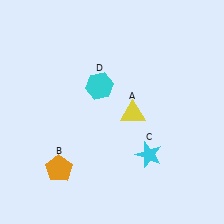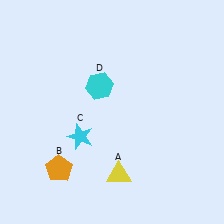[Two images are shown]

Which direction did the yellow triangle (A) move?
The yellow triangle (A) moved down.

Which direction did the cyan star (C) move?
The cyan star (C) moved left.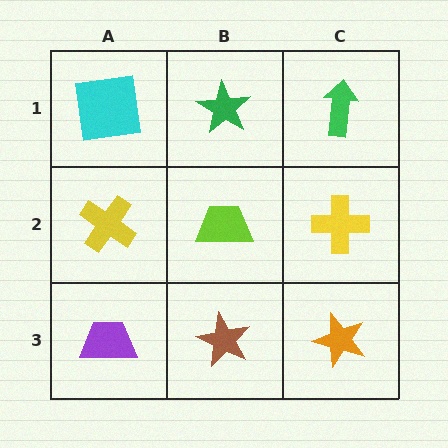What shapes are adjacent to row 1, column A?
A yellow cross (row 2, column A), a green star (row 1, column B).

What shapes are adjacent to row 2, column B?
A green star (row 1, column B), a brown star (row 3, column B), a yellow cross (row 2, column A), a yellow cross (row 2, column C).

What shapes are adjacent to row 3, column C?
A yellow cross (row 2, column C), a brown star (row 3, column B).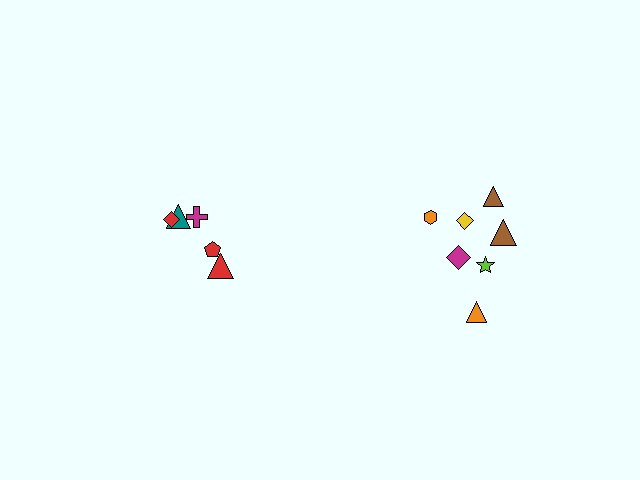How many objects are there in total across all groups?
There are 12 objects.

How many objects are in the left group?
There are 5 objects.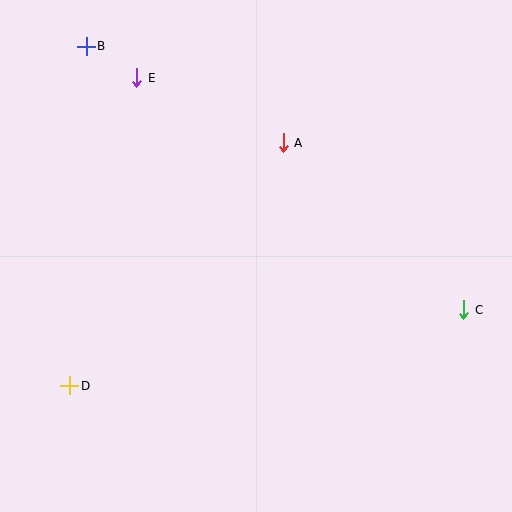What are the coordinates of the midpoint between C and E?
The midpoint between C and E is at (300, 194).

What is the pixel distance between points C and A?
The distance between C and A is 246 pixels.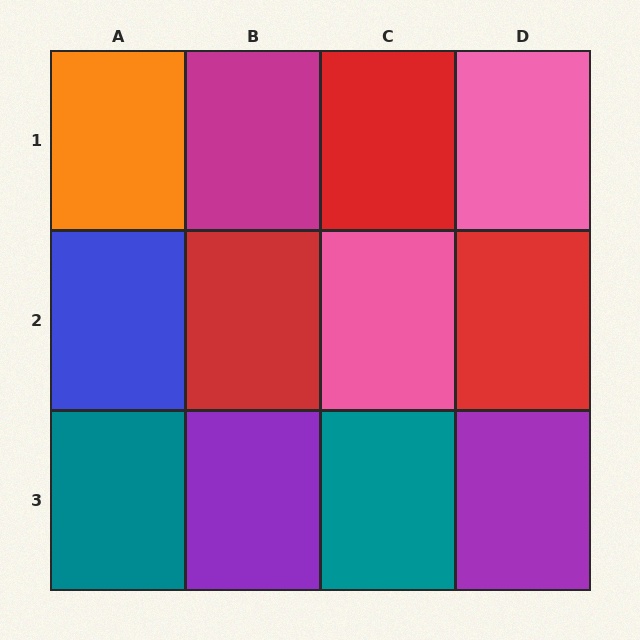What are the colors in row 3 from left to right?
Teal, purple, teal, purple.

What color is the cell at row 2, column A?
Blue.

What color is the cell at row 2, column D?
Red.